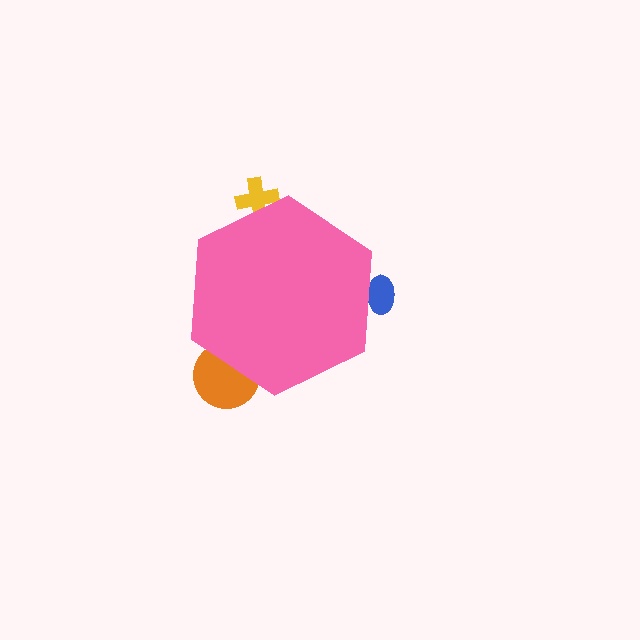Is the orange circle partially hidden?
Yes, the orange circle is partially hidden behind the pink hexagon.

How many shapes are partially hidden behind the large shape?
3 shapes are partially hidden.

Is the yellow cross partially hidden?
Yes, the yellow cross is partially hidden behind the pink hexagon.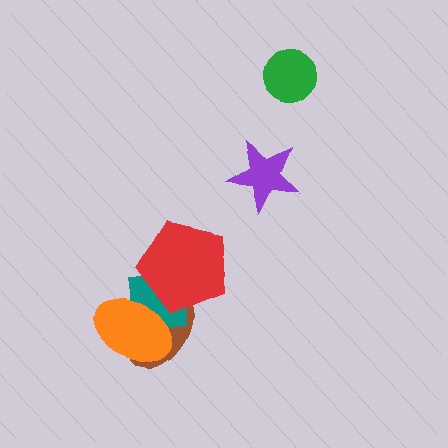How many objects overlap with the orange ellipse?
2 objects overlap with the orange ellipse.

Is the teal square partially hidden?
Yes, it is partially covered by another shape.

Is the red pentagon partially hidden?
No, no other shape covers it.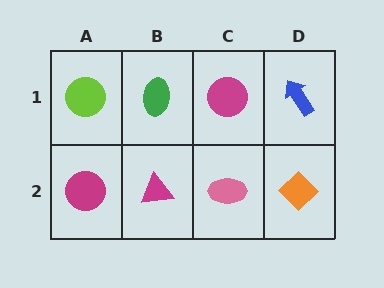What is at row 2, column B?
A magenta triangle.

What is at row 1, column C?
A magenta circle.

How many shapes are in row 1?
4 shapes.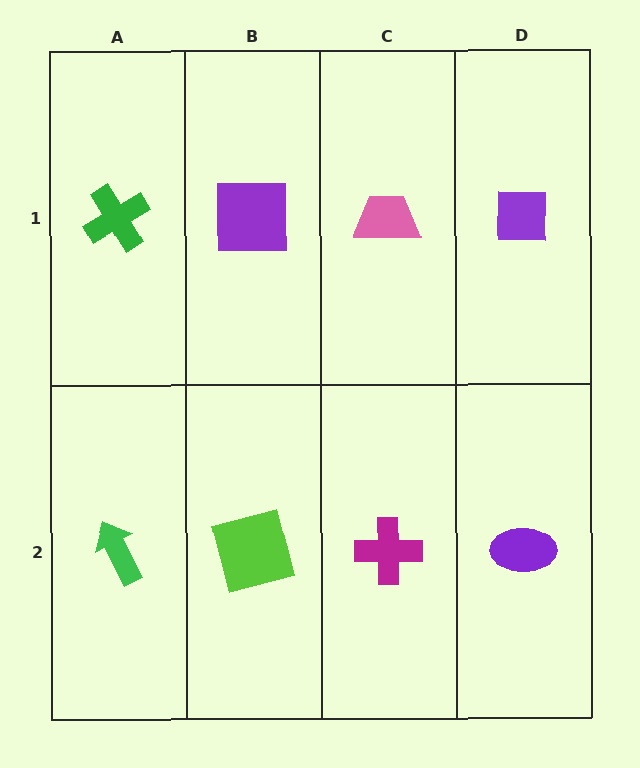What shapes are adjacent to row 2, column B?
A purple square (row 1, column B), a green arrow (row 2, column A), a magenta cross (row 2, column C).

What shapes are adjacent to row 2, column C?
A pink trapezoid (row 1, column C), a lime square (row 2, column B), a purple ellipse (row 2, column D).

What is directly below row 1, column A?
A green arrow.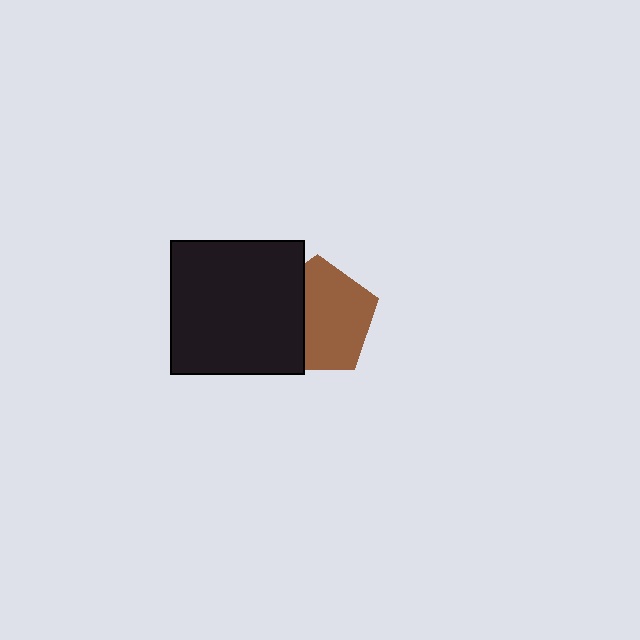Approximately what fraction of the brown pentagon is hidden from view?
Roughly 36% of the brown pentagon is hidden behind the black square.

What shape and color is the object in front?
The object in front is a black square.